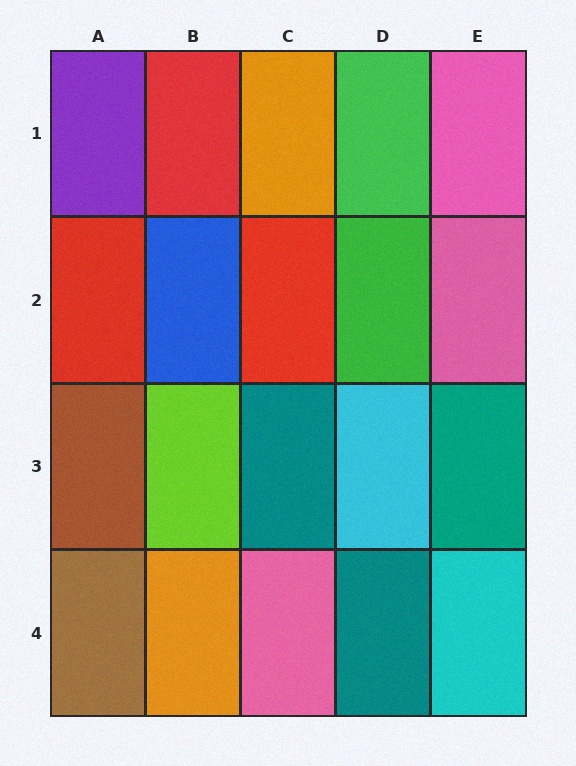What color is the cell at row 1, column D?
Green.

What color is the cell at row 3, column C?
Teal.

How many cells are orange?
2 cells are orange.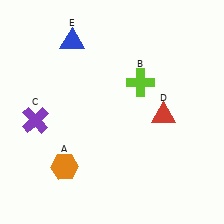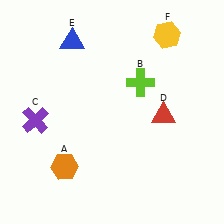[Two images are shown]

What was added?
A yellow hexagon (F) was added in Image 2.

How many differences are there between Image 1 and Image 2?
There is 1 difference between the two images.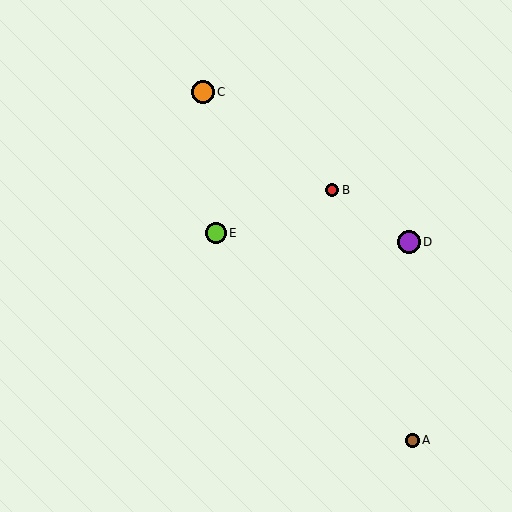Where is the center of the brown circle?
The center of the brown circle is at (412, 440).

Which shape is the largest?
The purple circle (labeled D) is the largest.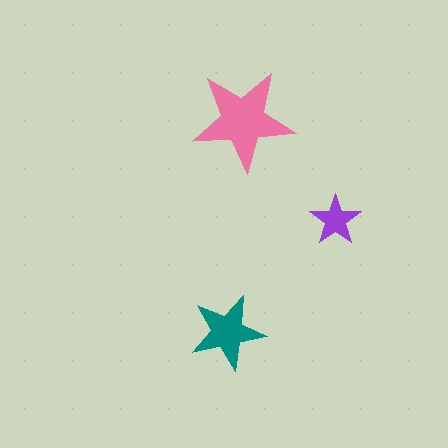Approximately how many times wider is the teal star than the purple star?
About 1.5 times wider.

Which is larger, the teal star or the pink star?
The pink one.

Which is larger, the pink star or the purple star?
The pink one.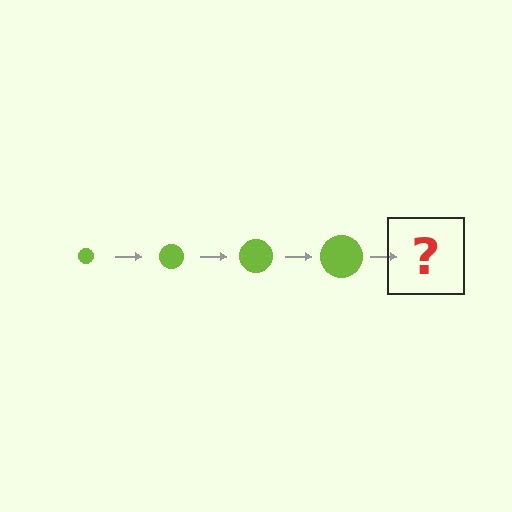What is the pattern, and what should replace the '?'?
The pattern is that the circle gets progressively larger each step. The '?' should be a lime circle, larger than the previous one.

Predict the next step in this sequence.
The next step is a lime circle, larger than the previous one.